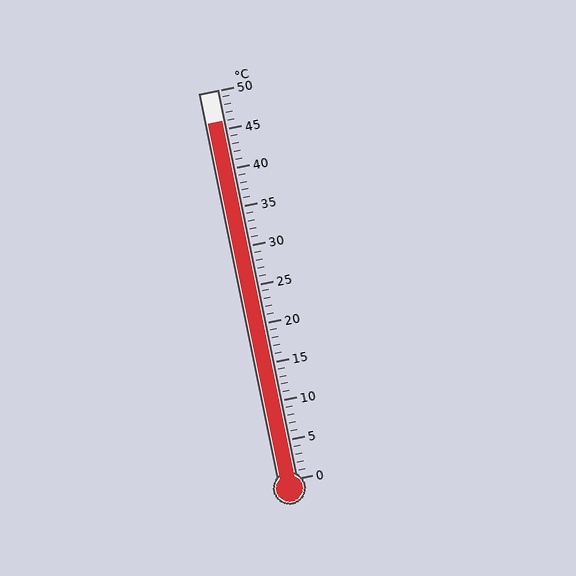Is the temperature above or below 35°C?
The temperature is above 35°C.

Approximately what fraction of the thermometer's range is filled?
The thermometer is filled to approximately 90% of its range.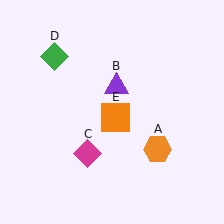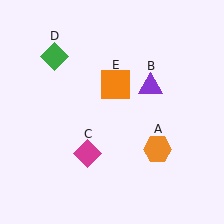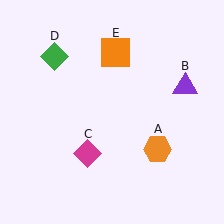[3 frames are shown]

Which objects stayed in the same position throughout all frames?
Orange hexagon (object A) and magenta diamond (object C) and green diamond (object D) remained stationary.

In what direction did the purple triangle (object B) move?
The purple triangle (object B) moved right.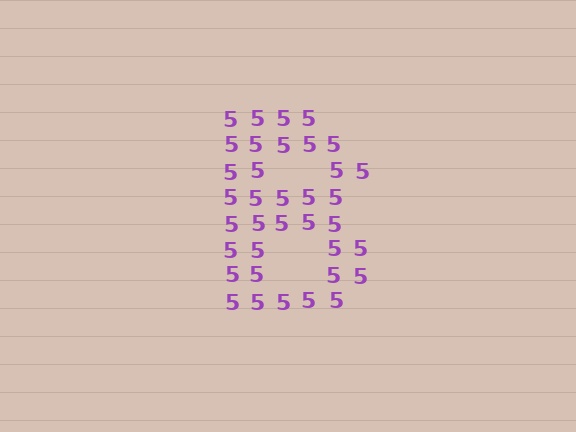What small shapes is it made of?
It is made of small digit 5's.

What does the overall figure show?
The overall figure shows the letter B.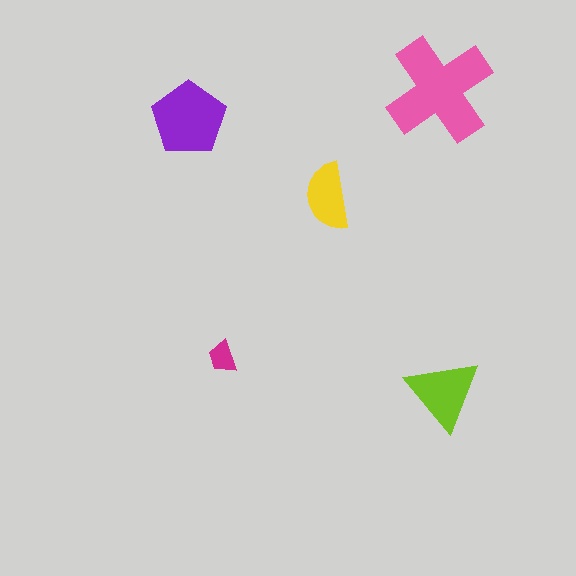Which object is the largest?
The pink cross.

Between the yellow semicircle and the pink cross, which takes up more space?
The pink cross.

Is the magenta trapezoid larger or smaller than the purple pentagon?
Smaller.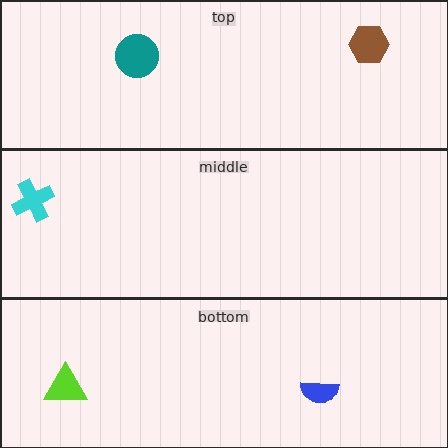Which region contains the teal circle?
The top region.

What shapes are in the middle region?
The cyan cross.